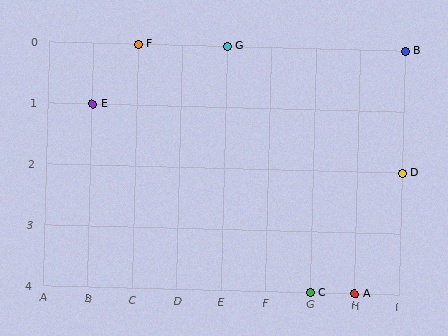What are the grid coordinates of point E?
Point E is at grid coordinates (B, 1).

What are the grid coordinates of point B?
Point B is at grid coordinates (I, 0).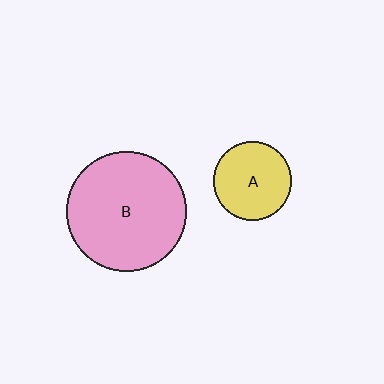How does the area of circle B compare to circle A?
Approximately 2.3 times.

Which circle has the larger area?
Circle B (pink).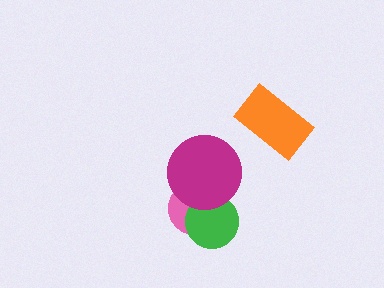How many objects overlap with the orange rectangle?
0 objects overlap with the orange rectangle.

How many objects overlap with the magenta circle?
2 objects overlap with the magenta circle.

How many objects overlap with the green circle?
2 objects overlap with the green circle.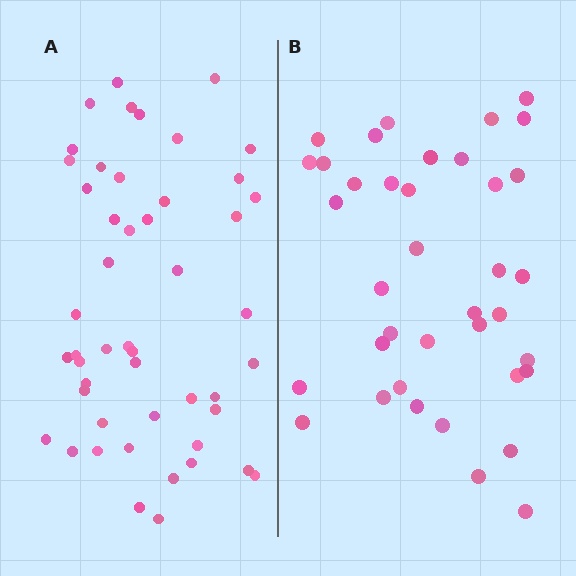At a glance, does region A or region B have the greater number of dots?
Region A (the left region) has more dots.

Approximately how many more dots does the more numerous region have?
Region A has roughly 12 or so more dots than region B.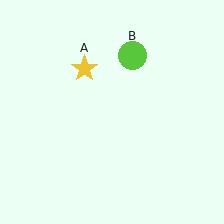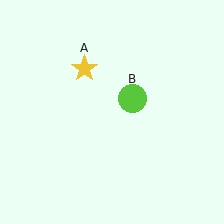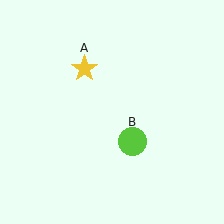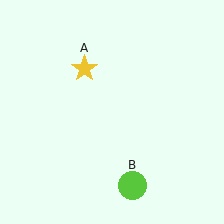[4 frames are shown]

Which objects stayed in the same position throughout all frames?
Yellow star (object A) remained stationary.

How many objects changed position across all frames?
1 object changed position: lime circle (object B).